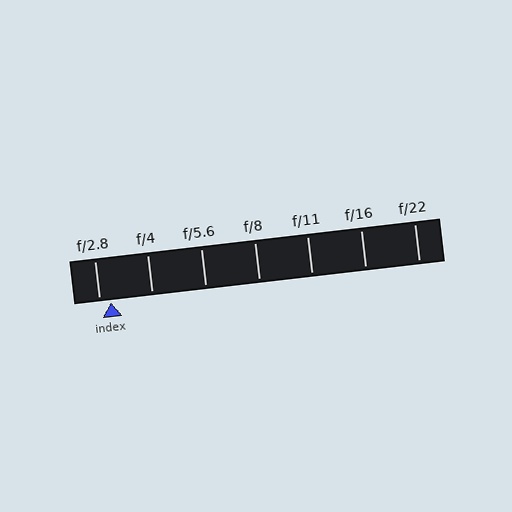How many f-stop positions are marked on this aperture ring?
There are 7 f-stop positions marked.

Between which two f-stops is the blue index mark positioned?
The index mark is between f/2.8 and f/4.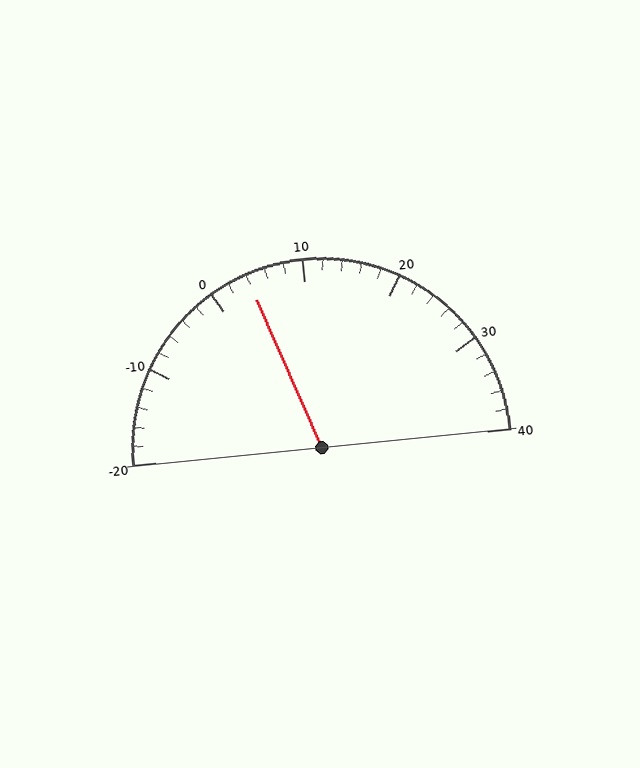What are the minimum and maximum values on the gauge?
The gauge ranges from -20 to 40.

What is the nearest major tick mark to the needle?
The nearest major tick mark is 0.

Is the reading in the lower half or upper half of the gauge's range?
The reading is in the lower half of the range (-20 to 40).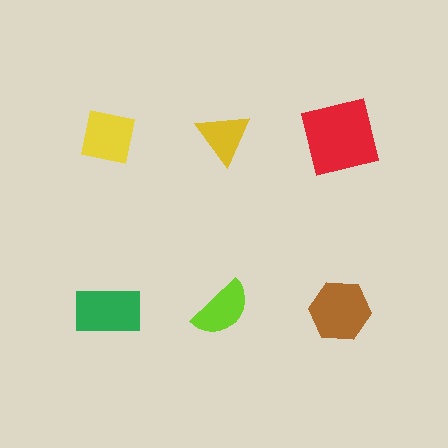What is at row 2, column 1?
A green rectangle.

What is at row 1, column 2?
A yellow triangle.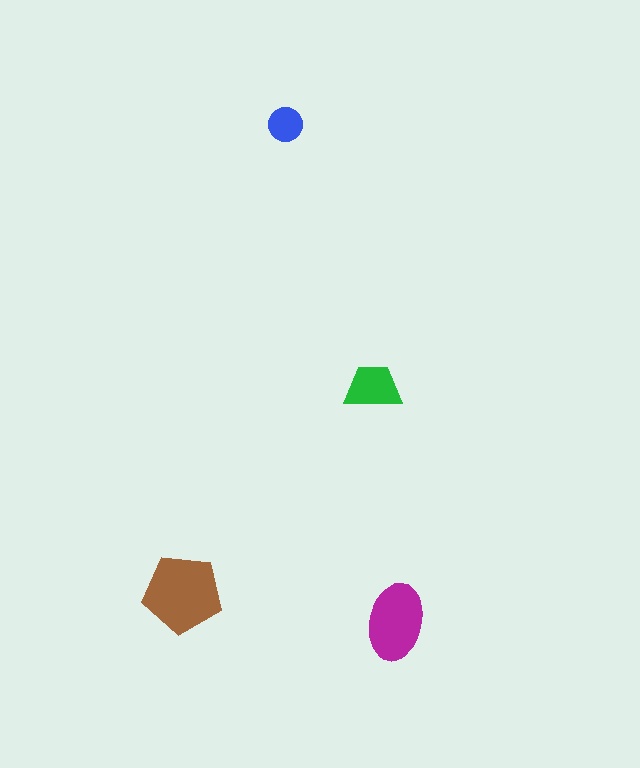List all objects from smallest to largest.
The blue circle, the green trapezoid, the magenta ellipse, the brown pentagon.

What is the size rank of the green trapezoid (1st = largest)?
3rd.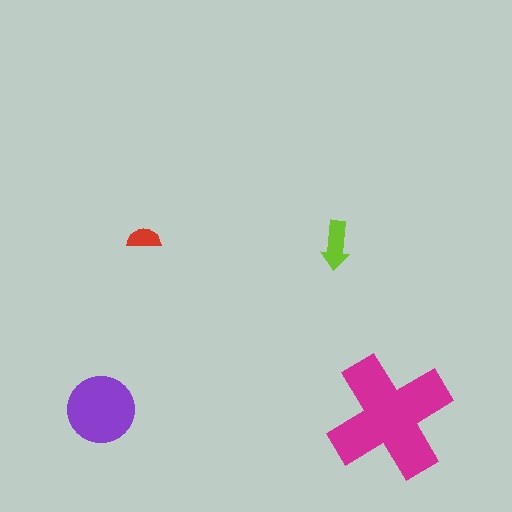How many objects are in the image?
There are 4 objects in the image.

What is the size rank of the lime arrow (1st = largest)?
3rd.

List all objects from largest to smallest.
The magenta cross, the purple circle, the lime arrow, the red semicircle.